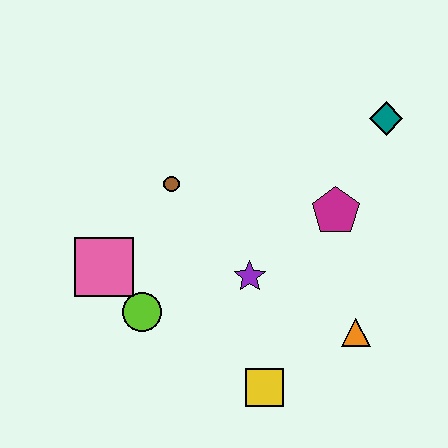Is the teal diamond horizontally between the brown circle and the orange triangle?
No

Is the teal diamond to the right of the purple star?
Yes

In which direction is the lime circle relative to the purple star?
The lime circle is to the left of the purple star.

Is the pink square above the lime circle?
Yes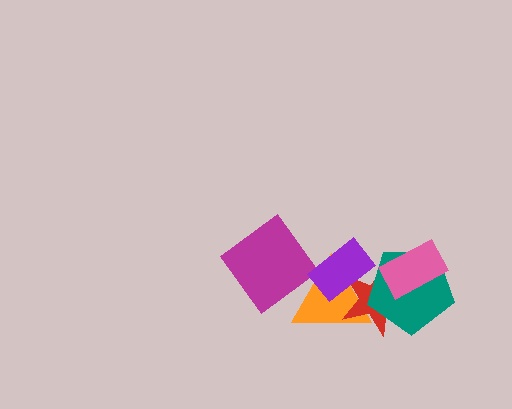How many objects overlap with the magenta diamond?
1 object overlaps with the magenta diamond.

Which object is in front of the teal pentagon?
The pink rectangle is in front of the teal pentagon.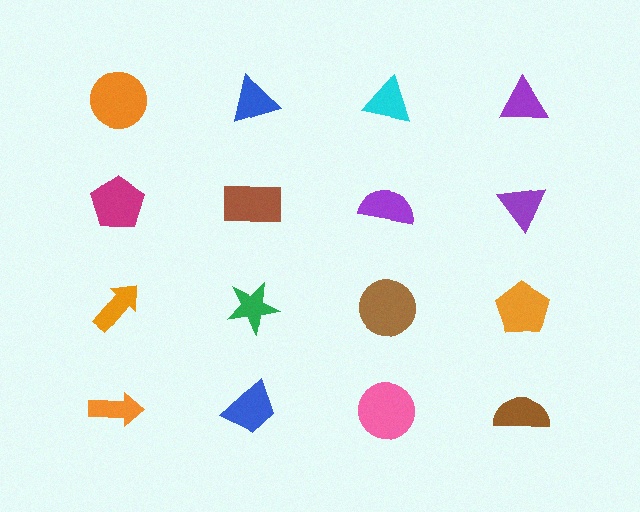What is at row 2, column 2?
A brown rectangle.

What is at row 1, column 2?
A blue triangle.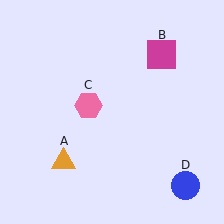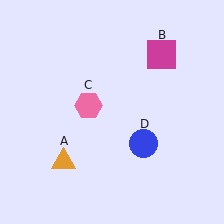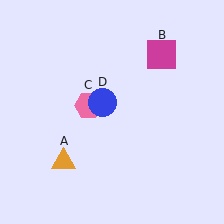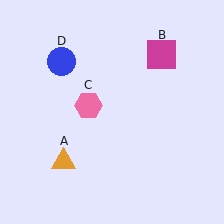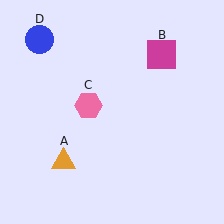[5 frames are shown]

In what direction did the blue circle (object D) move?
The blue circle (object D) moved up and to the left.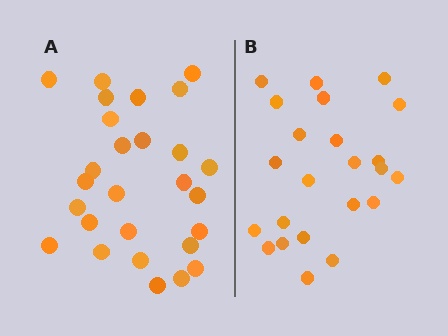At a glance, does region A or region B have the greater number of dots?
Region A (the left region) has more dots.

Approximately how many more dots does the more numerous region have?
Region A has about 4 more dots than region B.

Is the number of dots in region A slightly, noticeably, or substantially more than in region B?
Region A has only slightly more — the two regions are fairly close. The ratio is roughly 1.2 to 1.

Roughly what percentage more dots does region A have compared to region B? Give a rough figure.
About 15% more.